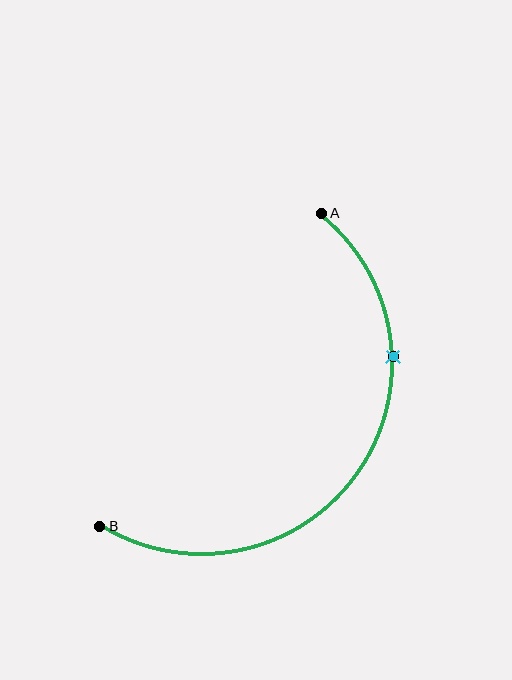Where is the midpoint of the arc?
The arc midpoint is the point on the curve farthest from the straight line joining A and B. It sits below and to the right of that line.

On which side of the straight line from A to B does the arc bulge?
The arc bulges below and to the right of the straight line connecting A and B.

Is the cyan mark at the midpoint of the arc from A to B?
No. The cyan mark lies on the arc but is closer to endpoint A. The arc midpoint would be at the point on the curve equidistant along the arc from both A and B.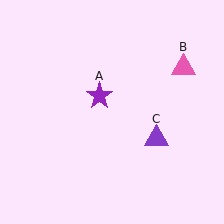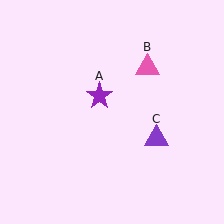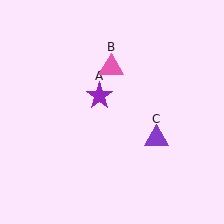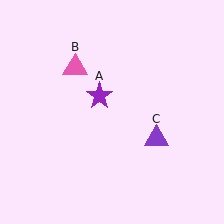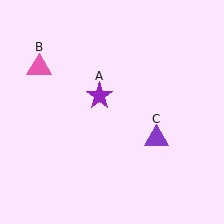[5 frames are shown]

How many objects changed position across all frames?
1 object changed position: pink triangle (object B).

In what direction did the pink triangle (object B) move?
The pink triangle (object B) moved left.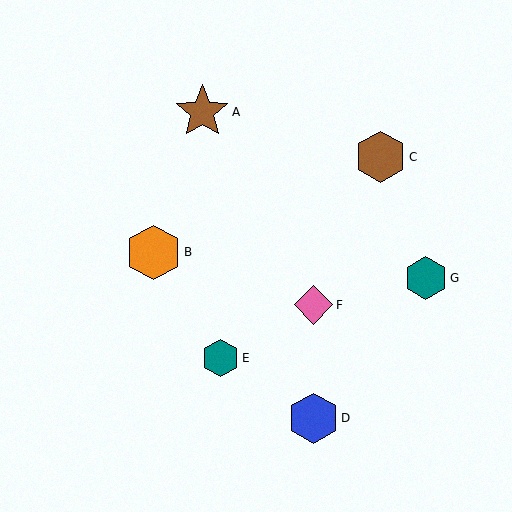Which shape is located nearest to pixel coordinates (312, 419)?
The blue hexagon (labeled D) at (313, 418) is nearest to that location.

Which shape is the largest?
The orange hexagon (labeled B) is the largest.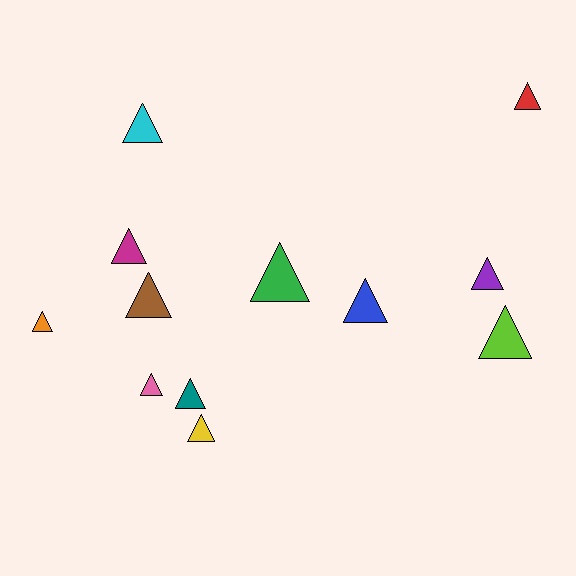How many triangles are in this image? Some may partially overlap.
There are 12 triangles.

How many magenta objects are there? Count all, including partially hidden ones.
There is 1 magenta object.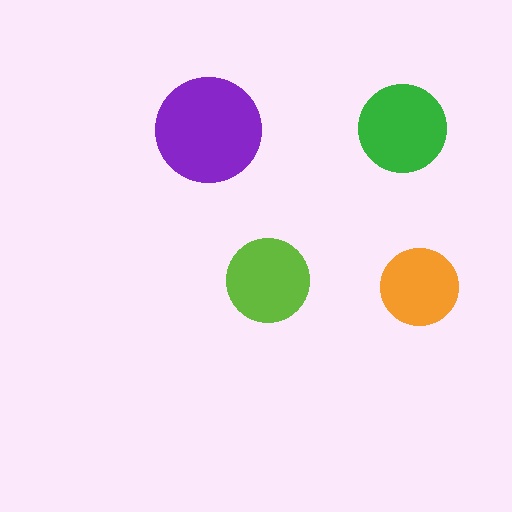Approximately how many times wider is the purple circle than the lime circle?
About 1.5 times wider.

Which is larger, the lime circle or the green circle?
The green one.